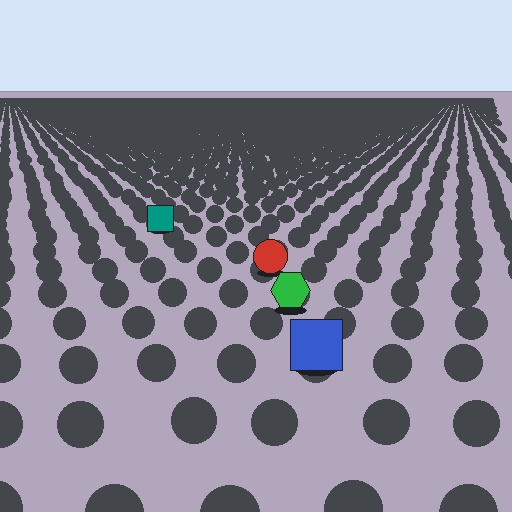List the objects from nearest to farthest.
From nearest to farthest: the blue square, the green hexagon, the red circle, the teal square.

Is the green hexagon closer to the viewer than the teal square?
Yes. The green hexagon is closer — you can tell from the texture gradient: the ground texture is coarser near it.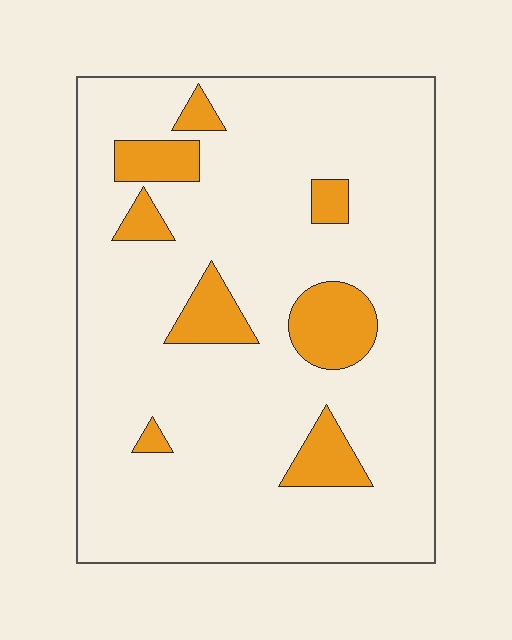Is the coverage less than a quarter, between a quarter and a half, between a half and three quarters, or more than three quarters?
Less than a quarter.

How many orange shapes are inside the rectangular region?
8.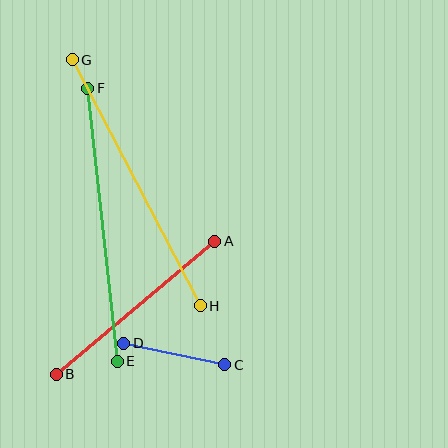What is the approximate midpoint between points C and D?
The midpoint is at approximately (174, 354) pixels.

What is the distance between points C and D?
The distance is approximately 104 pixels.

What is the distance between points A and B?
The distance is approximately 207 pixels.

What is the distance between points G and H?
The distance is approximately 277 pixels.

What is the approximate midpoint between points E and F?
The midpoint is at approximately (102, 225) pixels.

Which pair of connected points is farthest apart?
Points G and H are farthest apart.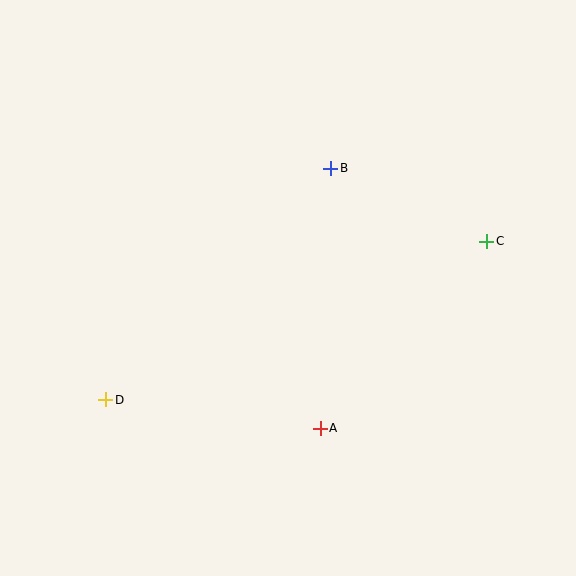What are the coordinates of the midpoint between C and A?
The midpoint between C and A is at (403, 335).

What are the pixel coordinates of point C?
Point C is at (486, 241).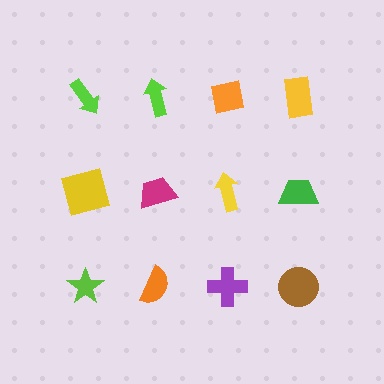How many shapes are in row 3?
4 shapes.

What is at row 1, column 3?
An orange square.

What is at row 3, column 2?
An orange semicircle.